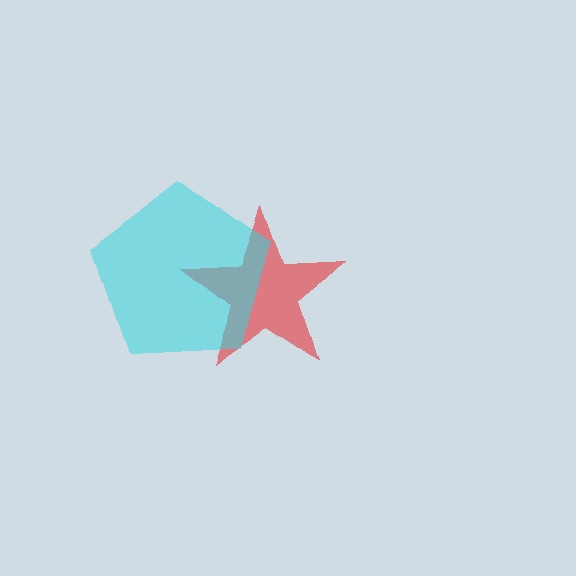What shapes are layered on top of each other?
The layered shapes are: a red star, a cyan pentagon.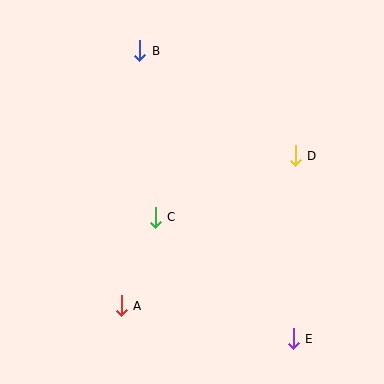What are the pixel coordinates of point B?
Point B is at (140, 51).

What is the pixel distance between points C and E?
The distance between C and E is 184 pixels.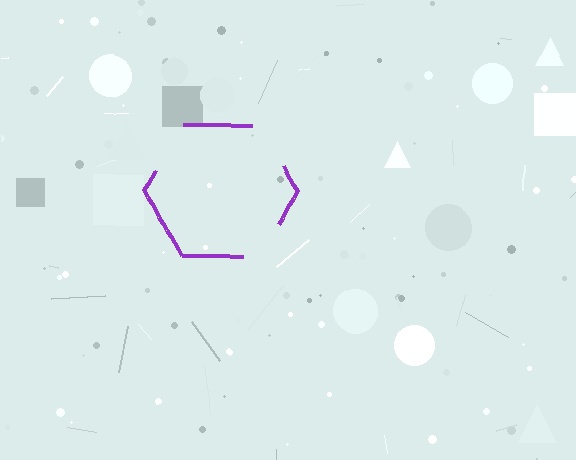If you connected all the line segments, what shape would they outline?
They would outline a hexagon.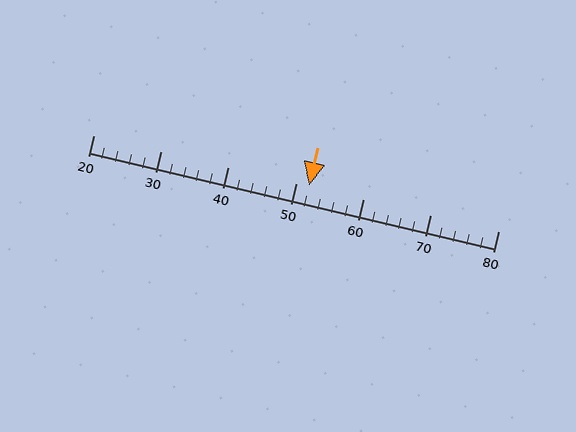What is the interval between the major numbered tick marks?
The major tick marks are spaced 10 units apart.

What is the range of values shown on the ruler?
The ruler shows values from 20 to 80.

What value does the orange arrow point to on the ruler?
The orange arrow points to approximately 52.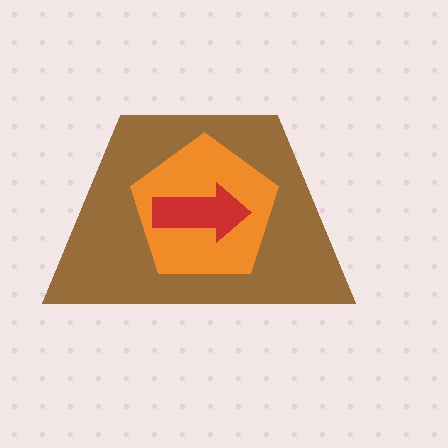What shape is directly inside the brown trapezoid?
The orange pentagon.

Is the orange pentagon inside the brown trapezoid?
Yes.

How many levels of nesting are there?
3.